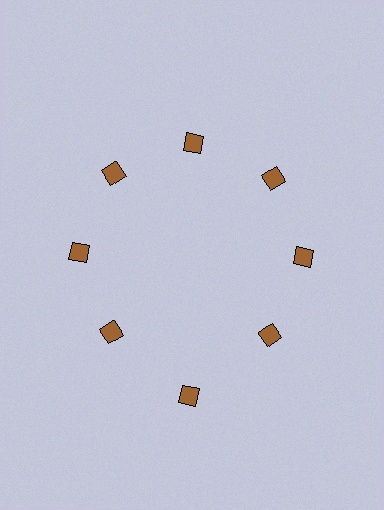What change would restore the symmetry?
The symmetry would be restored by moving it inward, back onto the ring so that all 8 diamonds sit at equal angles and equal distance from the center.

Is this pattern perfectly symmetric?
No. The 8 brown diamonds are arranged in a ring, but one element near the 6 o'clock position is pushed outward from the center, breaking the 8-fold rotational symmetry.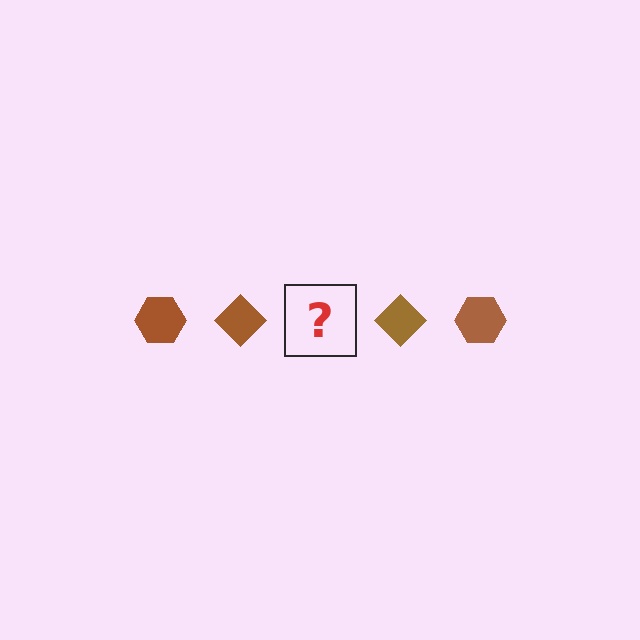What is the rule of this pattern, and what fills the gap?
The rule is that the pattern cycles through hexagon, diamond shapes in brown. The gap should be filled with a brown hexagon.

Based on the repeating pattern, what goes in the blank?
The blank should be a brown hexagon.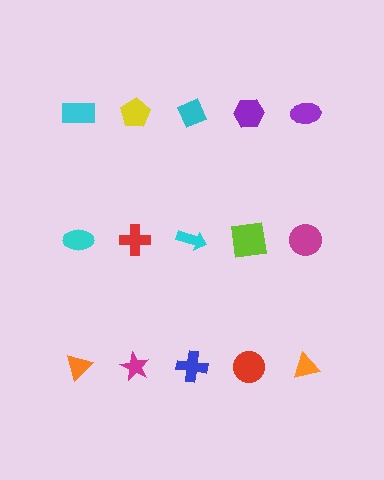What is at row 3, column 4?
A red circle.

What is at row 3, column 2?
A magenta star.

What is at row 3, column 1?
An orange triangle.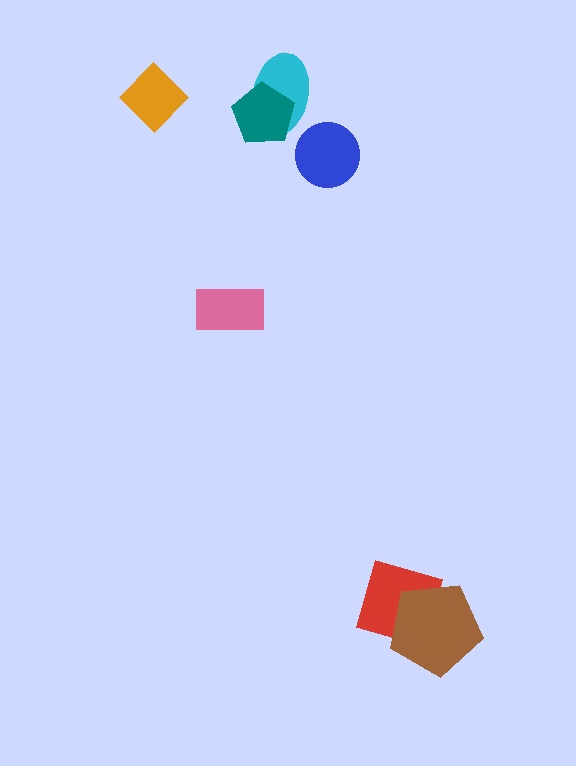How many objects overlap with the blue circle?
0 objects overlap with the blue circle.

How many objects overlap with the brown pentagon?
1 object overlaps with the brown pentagon.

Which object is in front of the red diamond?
The brown pentagon is in front of the red diamond.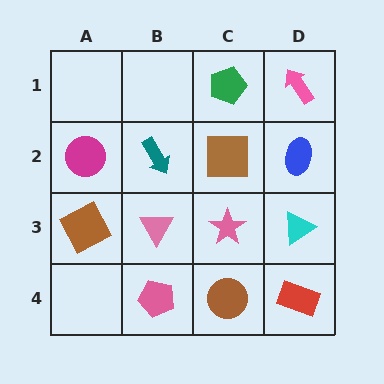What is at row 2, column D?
A blue ellipse.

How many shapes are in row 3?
4 shapes.